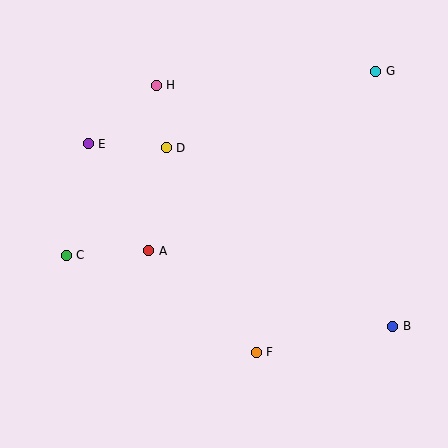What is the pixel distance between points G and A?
The distance between G and A is 290 pixels.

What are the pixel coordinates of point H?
Point H is at (156, 85).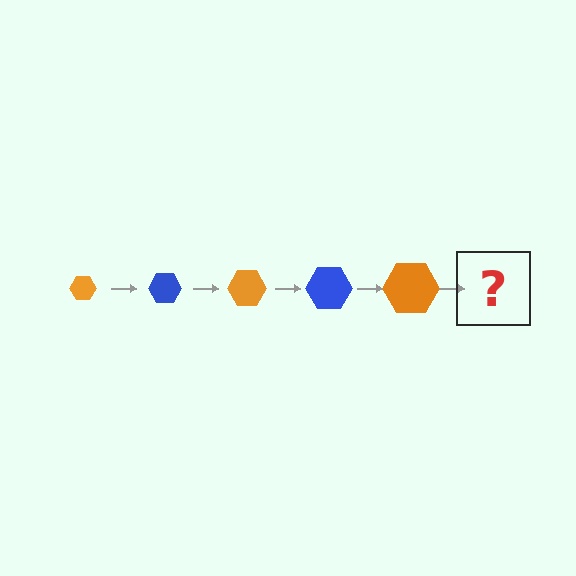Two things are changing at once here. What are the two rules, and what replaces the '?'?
The two rules are that the hexagon grows larger each step and the color cycles through orange and blue. The '?' should be a blue hexagon, larger than the previous one.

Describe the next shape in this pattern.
It should be a blue hexagon, larger than the previous one.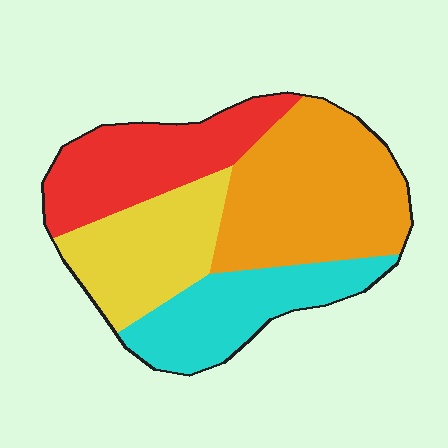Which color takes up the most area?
Orange, at roughly 35%.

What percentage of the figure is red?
Red takes up about one quarter (1/4) of the figure.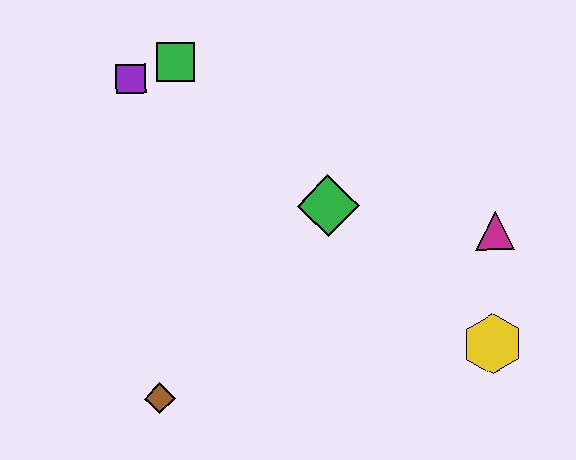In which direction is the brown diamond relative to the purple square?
The brown diamond is below the purple square.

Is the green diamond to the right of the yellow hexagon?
No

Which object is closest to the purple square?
The green square is closest to the purple square.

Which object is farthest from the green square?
The yellow hexagon is farthest from the green square.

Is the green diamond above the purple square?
No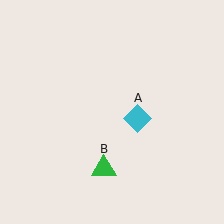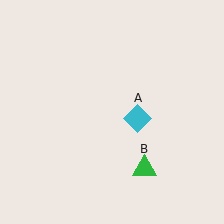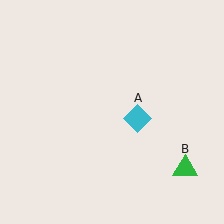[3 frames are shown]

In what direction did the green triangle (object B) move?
The green triangle (object B) moved right.